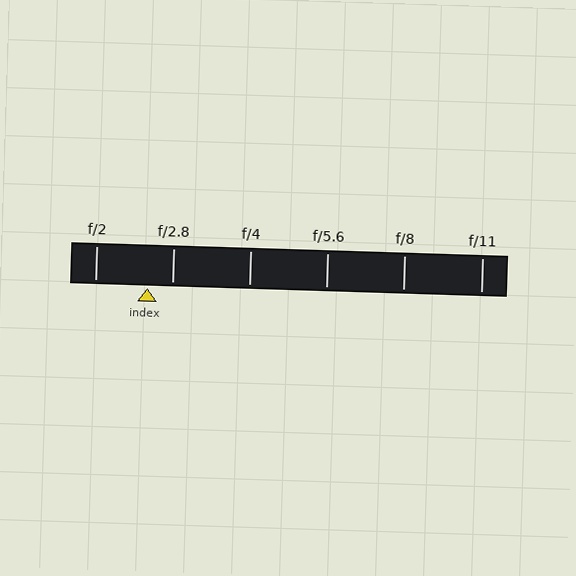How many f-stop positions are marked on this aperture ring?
There are 6 f-stop positions marked.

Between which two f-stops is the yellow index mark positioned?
The index mark is between f/2 and f/2.8.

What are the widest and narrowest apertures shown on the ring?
The widest aperture shown is f/2 and the narrowest is f/11.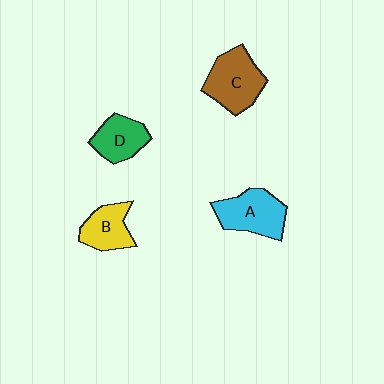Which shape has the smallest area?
Shape B (yellow).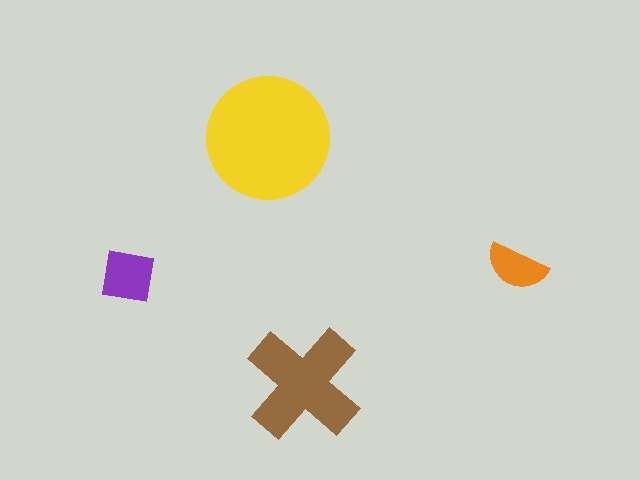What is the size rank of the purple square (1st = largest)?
3rd.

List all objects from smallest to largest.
The orange semicircle, the purple square, the brown cross, the yellow circle.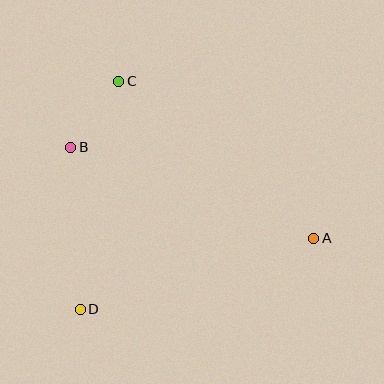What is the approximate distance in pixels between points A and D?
The distance between A and D is approximately 244 pixels.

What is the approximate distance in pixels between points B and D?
The distance between B and D is approximately 162 pixels.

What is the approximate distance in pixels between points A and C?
The distance between A and C is approximately 250 pixels.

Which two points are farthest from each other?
Points A and B are farthest from each other.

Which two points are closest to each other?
Points B and C are closest to each other.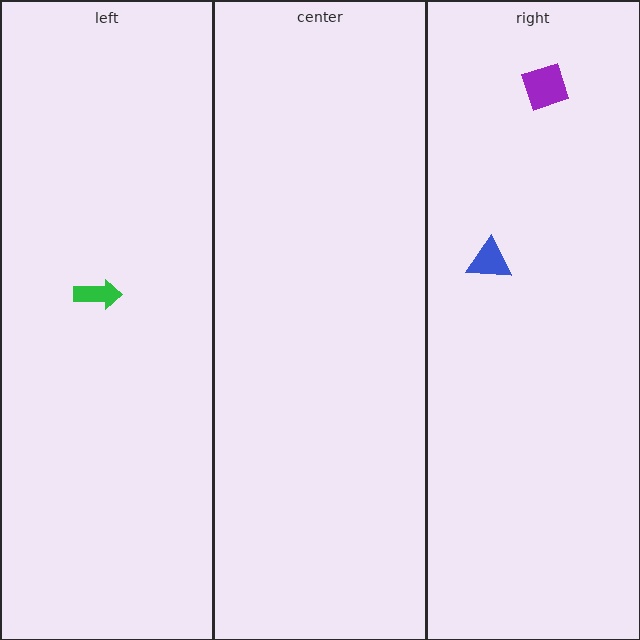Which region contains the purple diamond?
The right region.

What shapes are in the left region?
The green arrow.